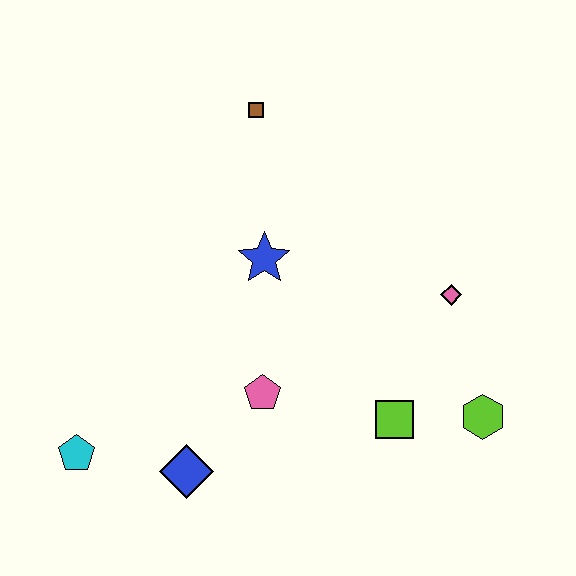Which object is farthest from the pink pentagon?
The brown square is farthest from the pink pentagon.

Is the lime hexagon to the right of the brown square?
Yes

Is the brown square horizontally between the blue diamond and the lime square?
Yes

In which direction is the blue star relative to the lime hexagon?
The blue star is to the left of the lime hexagon.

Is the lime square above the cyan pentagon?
Yes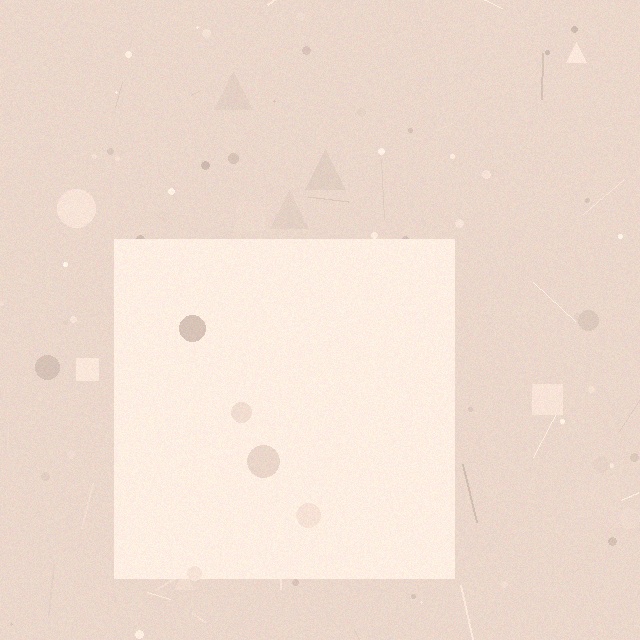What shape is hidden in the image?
A square is hidden in the image.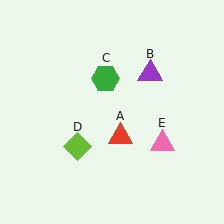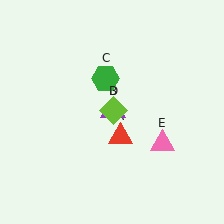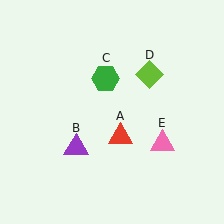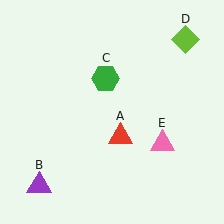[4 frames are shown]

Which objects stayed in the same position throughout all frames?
Red triangle (object A) and green hexagon (object C) and pink triangle (object E) remained stationary.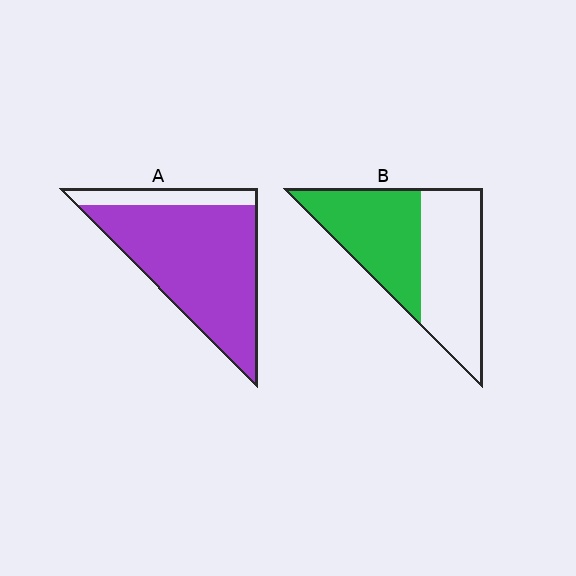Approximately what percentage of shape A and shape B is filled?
A is approximately 85% and B is approximately 50%.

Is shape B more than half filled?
Roughly half.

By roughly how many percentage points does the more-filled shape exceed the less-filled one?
By roughly 35 percentage points (A over B).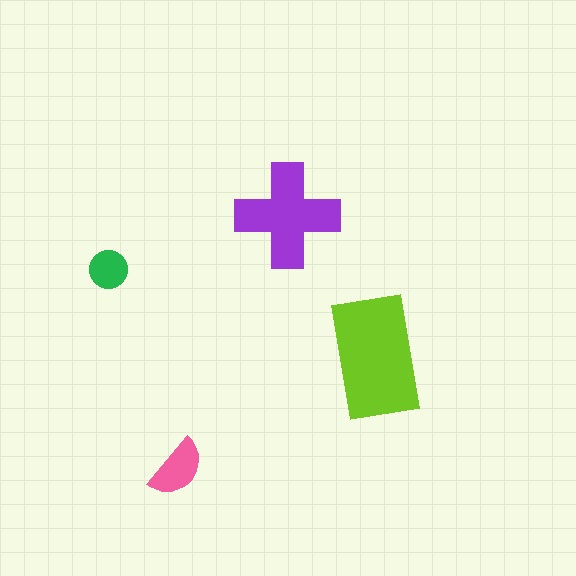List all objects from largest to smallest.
The lime rectangle, the purple cross, the pink semicircle, the green circle.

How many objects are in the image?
There are 4 objects in the image.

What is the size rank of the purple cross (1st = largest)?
2nd.